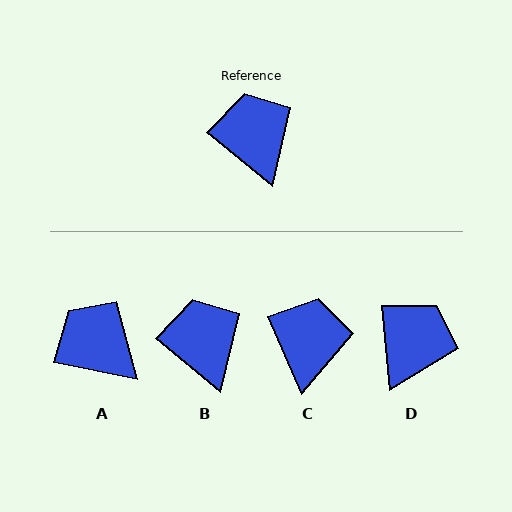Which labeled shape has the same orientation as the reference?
B.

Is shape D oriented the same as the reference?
No, it is off by about 46 degrees.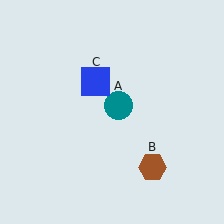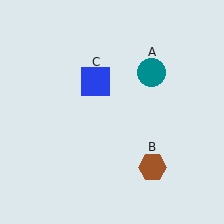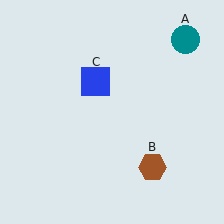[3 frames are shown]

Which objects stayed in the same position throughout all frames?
Brown hexagon (object B) and blue square (object C) remained stationary.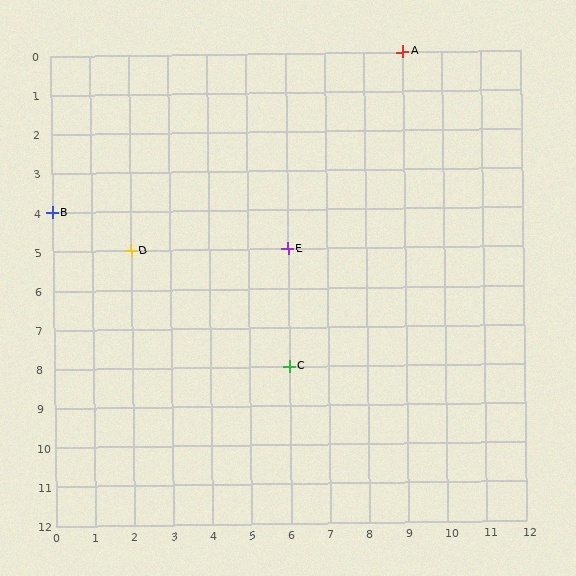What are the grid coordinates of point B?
Point B is at grid coordinates (0, 4).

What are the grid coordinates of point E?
Point E is at grid coordinates (6, 5).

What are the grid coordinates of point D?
Point D is at grid coordinates (2, 5).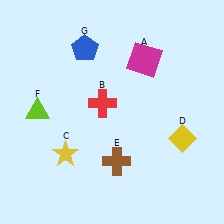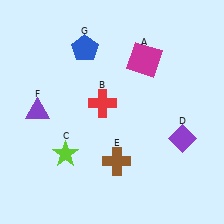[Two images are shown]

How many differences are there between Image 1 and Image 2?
There are 3 differences between the two images.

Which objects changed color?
C changed from yellow to lime. D changed from yellow to purple. F changed from lime to purple.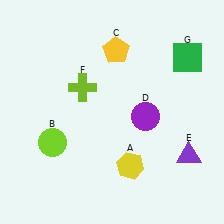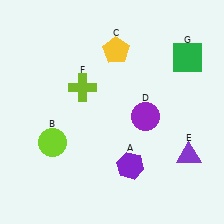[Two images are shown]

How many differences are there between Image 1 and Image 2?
There is 1 difference between the two images.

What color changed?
The hexagon (A) changed from yellow in Image 1 to purple in Image 2.